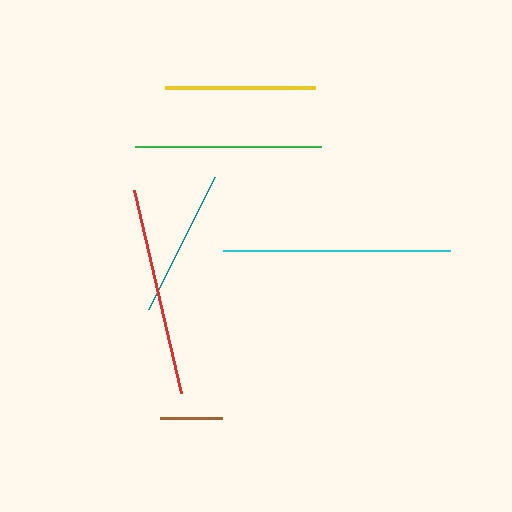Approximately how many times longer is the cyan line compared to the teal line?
The cyan line is approximately 1.5 times the length of the teal line.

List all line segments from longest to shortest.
From longest to shortest: cyan, red, green, yellow, teal, brown.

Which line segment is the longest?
The cyan line is the longest at approximately 227 pixels.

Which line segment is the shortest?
The brown line is the shortest at approximately 62 pixels.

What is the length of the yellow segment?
The yellow segment is approximately 150 pixels long.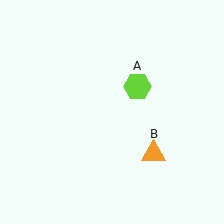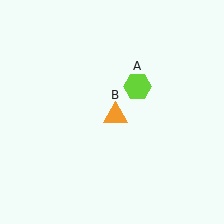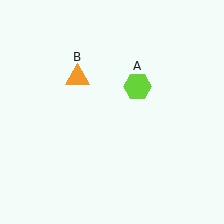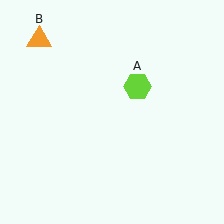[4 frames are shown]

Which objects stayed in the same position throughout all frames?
Lime hexagon (object A) remained stationary.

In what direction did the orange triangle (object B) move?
The orange triangle (object B) moved up and to the left.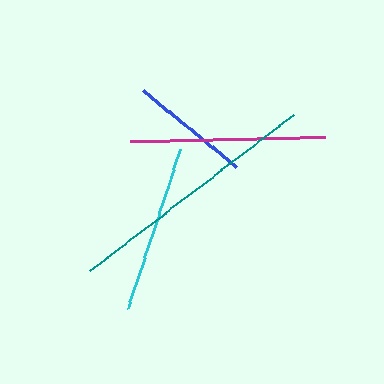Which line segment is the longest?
The teal line is the longest at approximately 257 pixels.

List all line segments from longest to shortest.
From longest to shortest: teal, magenta, cyan, blue.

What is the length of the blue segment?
The blue segment is approximately 121 pixels long.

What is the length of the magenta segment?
The magenta segment is approximately 195 pixels long.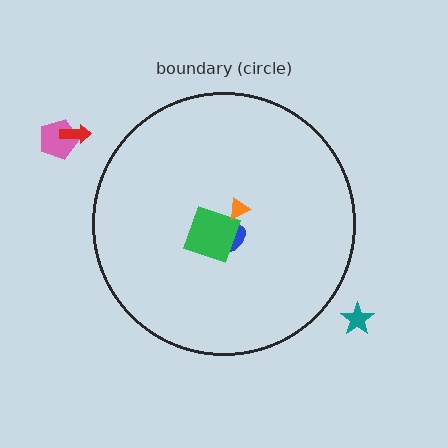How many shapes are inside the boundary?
3 inside, 3 outside.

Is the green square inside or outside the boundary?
Inside.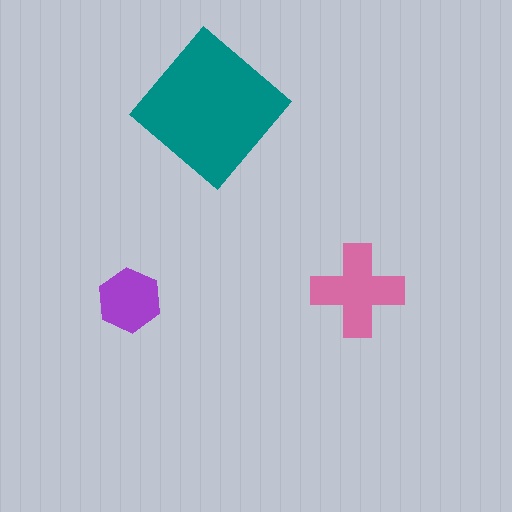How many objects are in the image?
There are 3 objects in the image.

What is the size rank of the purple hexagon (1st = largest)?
3rd.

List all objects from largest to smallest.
The teal diamond, the pink cross, the purple hexagon.